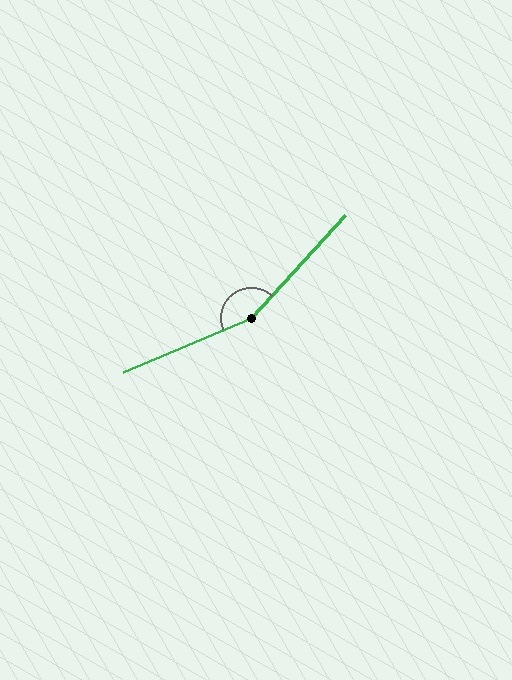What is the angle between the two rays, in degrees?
Approximately 156 degrees.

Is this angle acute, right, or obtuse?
It is obtuse.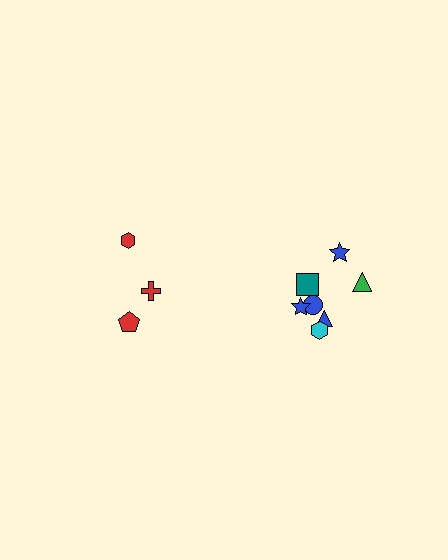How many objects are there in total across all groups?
There are 10 objects.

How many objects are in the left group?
There are 3 objects.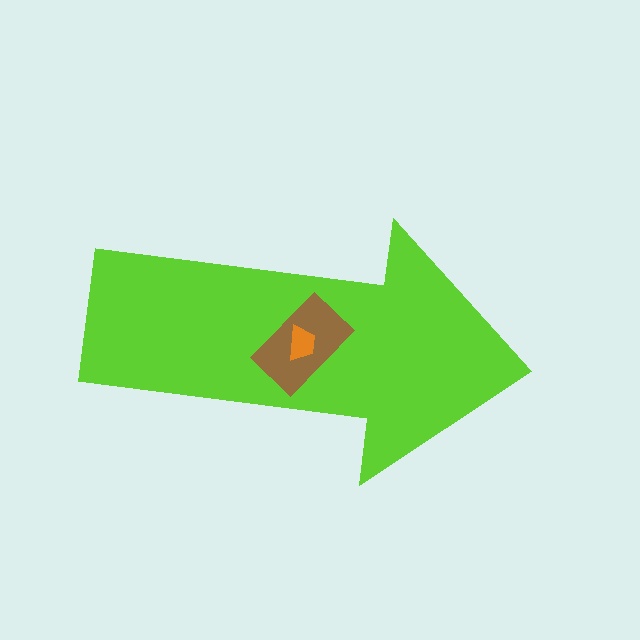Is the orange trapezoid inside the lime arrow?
Yes.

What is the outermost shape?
The lime arrow.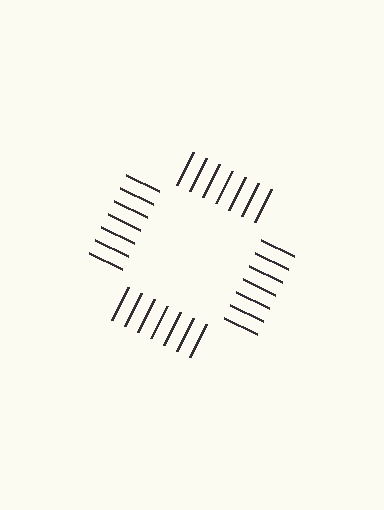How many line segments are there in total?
28 — 7 along each of the 4 edges.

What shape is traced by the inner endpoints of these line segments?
An illusory square — the line segments terminate on its edges but no continuous stroke is drawn.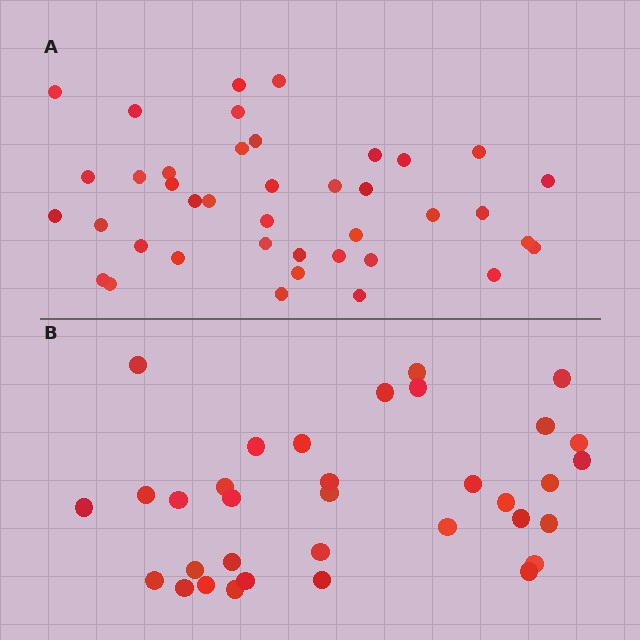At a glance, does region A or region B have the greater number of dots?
Region A (the top region) has more dots.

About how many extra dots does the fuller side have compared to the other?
Region A has about 6 more dots than region B.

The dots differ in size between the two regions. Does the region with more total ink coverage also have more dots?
No. Region B has more total ink coverage because its dots are larger, but region A actually contains more individual dots. Total area can be misleading — the number of items is what matters here.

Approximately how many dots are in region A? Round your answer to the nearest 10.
About 40 dots.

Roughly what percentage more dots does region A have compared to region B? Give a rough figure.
About 20% more.